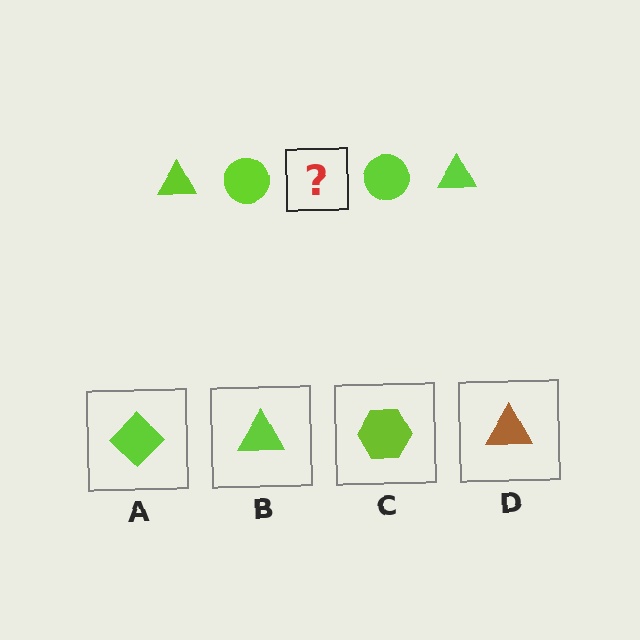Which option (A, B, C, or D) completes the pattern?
B.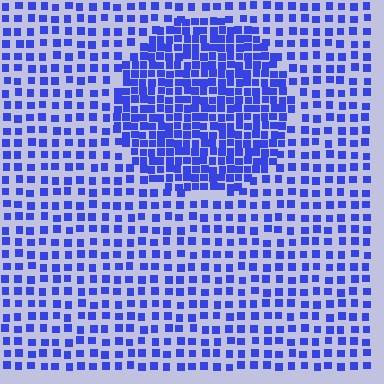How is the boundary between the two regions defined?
The boundary is defined by a change in element density (approximately 2.0x ratio). All elements are the same color, size, and shape.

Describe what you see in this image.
The image contains small blue elements arranged at two different densities. A circle-shaped region is visible where the elements are more densely packed than the surrounding area.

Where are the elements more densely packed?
The elements are more densely packed inside the circle boundary.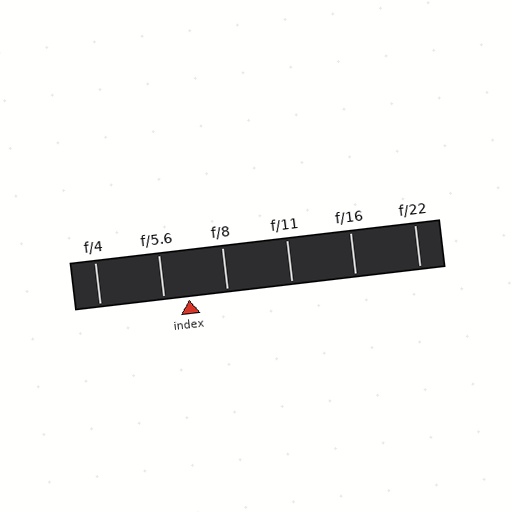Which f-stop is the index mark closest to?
The index mark is closest to f/5.6.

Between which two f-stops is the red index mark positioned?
The index mark is between f/5.6 and f/8.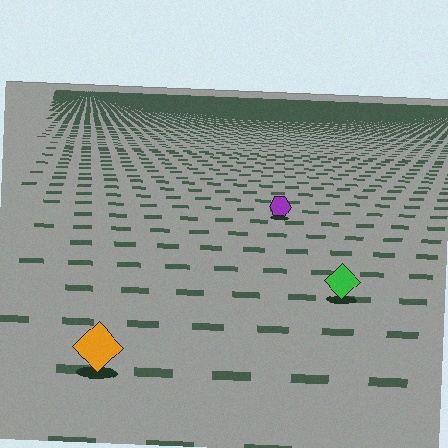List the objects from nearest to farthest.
From nearest to farthest: the orange diamond, the green diamond, the purple hexagon.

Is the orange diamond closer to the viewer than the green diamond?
Yes. The orange diamond is closer — you can tell from the texture gradient: the ground texture is coarser near it.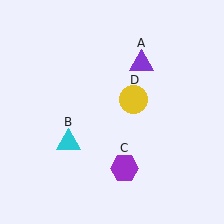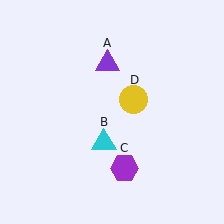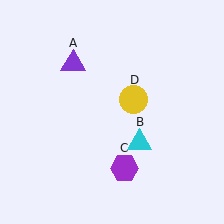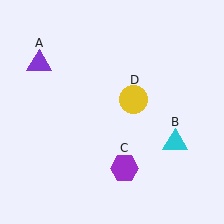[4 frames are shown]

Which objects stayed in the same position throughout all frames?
Purple hexagon (object C) and yellow circle (object D) remained stationary.